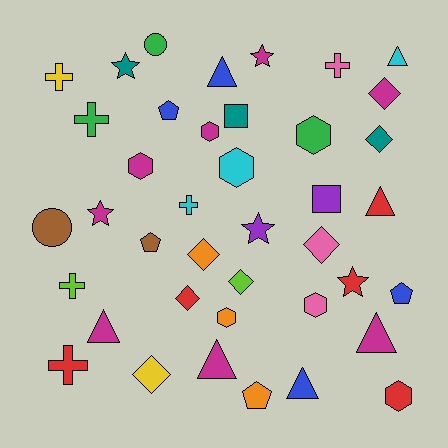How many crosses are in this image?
There are 6 crosses.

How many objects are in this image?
There are 40 objects.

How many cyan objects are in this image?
There are 3 cyan objects.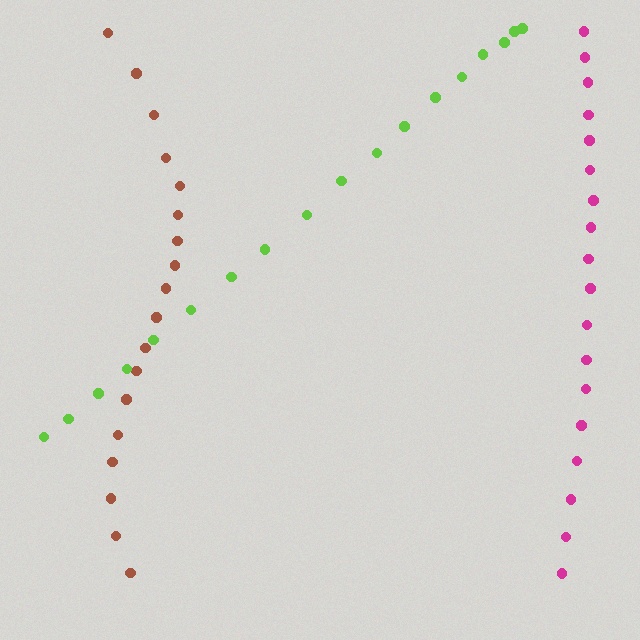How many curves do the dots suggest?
There are 3 distinct paths.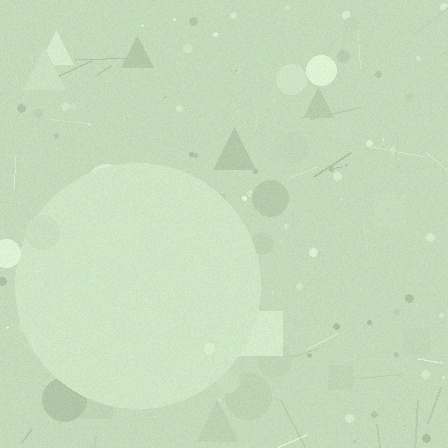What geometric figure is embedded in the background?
A circle is embedded in the background.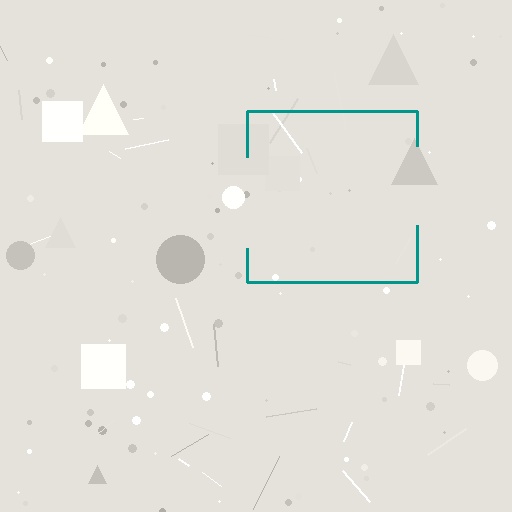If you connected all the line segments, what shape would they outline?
They would outline a square.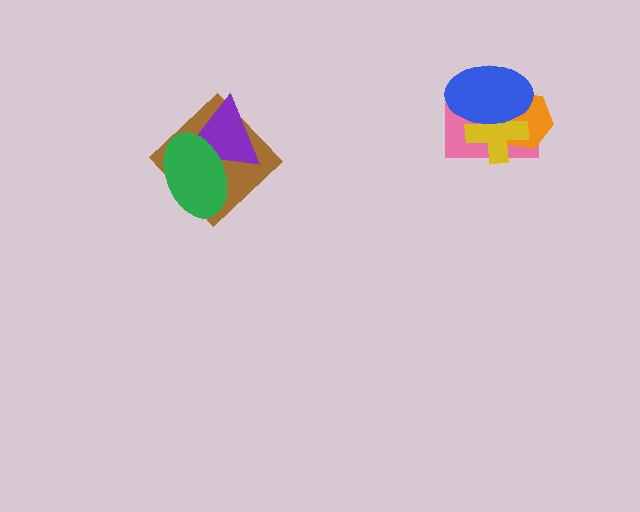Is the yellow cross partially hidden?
Yes, it is partially covered by another shape.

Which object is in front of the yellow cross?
The blue ellipse is in front of the yellow cross.